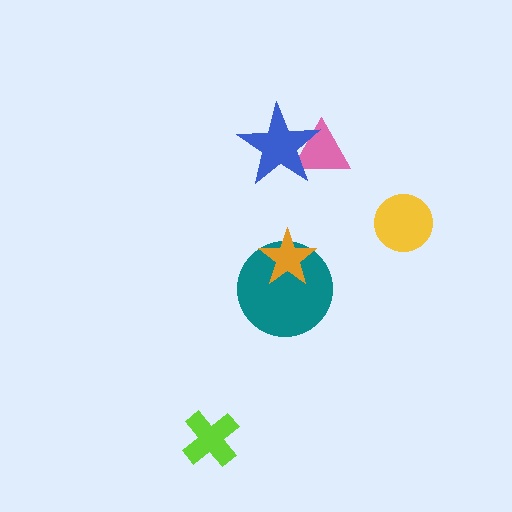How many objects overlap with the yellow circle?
0 objects overlap with the yellow circle.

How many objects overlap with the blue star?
1 object overlaps with the blue star.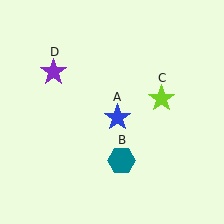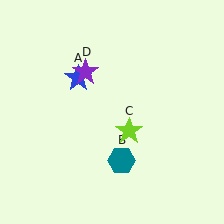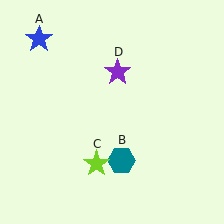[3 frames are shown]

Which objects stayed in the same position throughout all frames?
Teal hexagon (object B) remained stationary.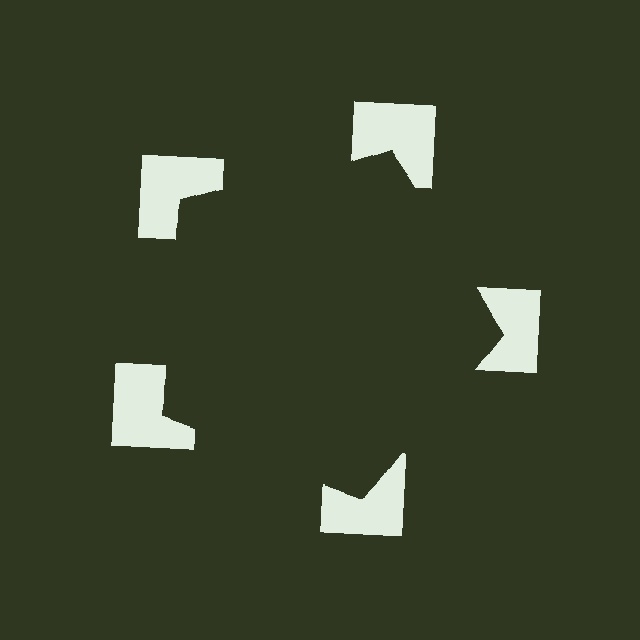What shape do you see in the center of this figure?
An illusory pentagon — its edges are inferred from the aligned wedge cuts in the notched squares, not physically drawn.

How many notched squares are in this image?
There are 5 — one at each vertex of the illusory pentagon.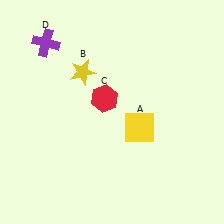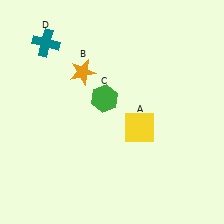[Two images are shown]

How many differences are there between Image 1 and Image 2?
There are 3 differences between the two images.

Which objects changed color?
B changed from yellow to orange. C changed from red to green. D changed from purple to teal.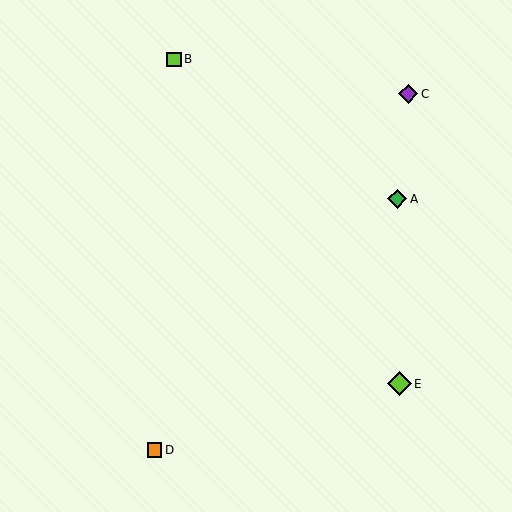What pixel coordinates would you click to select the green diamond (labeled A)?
Click at (397, 199) to select the green diamond A.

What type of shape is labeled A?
Shape A is a green diamond.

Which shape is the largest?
The lime diamond (labeled E) is the largest.